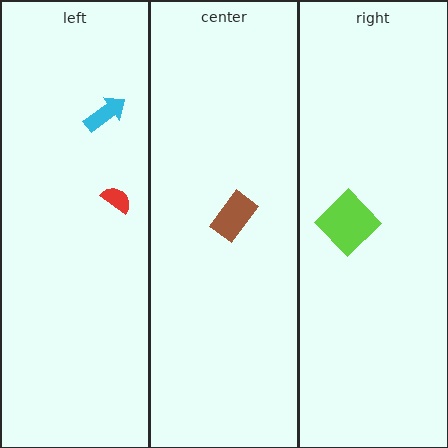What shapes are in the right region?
The lime diamond.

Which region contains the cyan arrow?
The left region.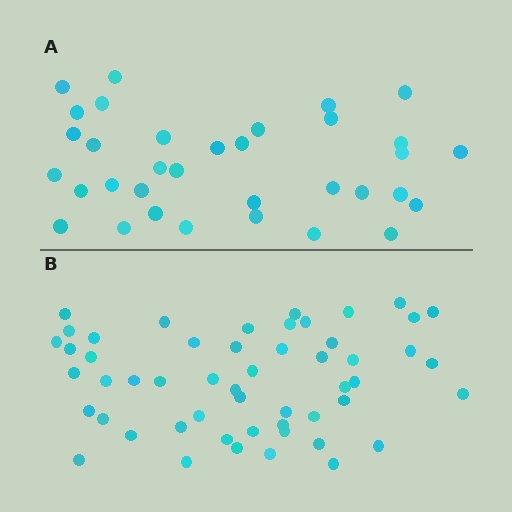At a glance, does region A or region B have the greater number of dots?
Region B (the bottom region) has more dots.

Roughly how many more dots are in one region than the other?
Region B has approximately 20 more dots than region A.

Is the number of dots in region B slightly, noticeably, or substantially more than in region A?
Region B has substantially more. The ratio is roughly 1.6 to 1.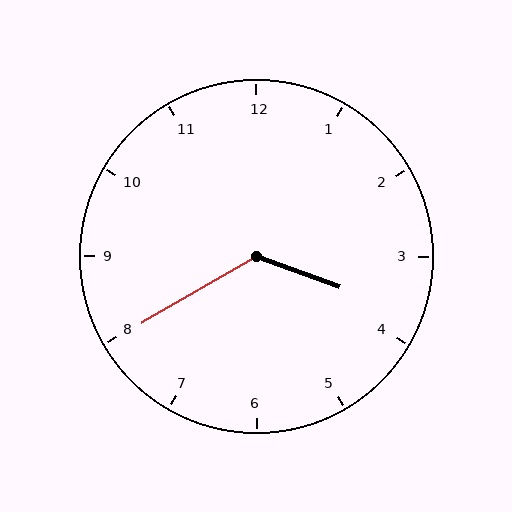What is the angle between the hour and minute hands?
Approximately 130 degrees.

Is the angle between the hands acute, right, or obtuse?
It is obtuse.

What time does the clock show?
3:40.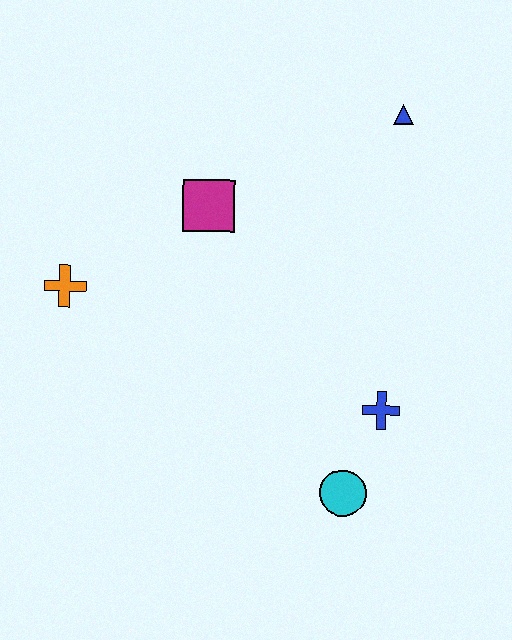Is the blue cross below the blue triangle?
Yes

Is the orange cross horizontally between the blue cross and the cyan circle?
No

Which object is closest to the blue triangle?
The magenta square is closest to the blue triangle.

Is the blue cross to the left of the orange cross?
No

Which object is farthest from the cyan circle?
The blue triangle is farthest from the cyan circle.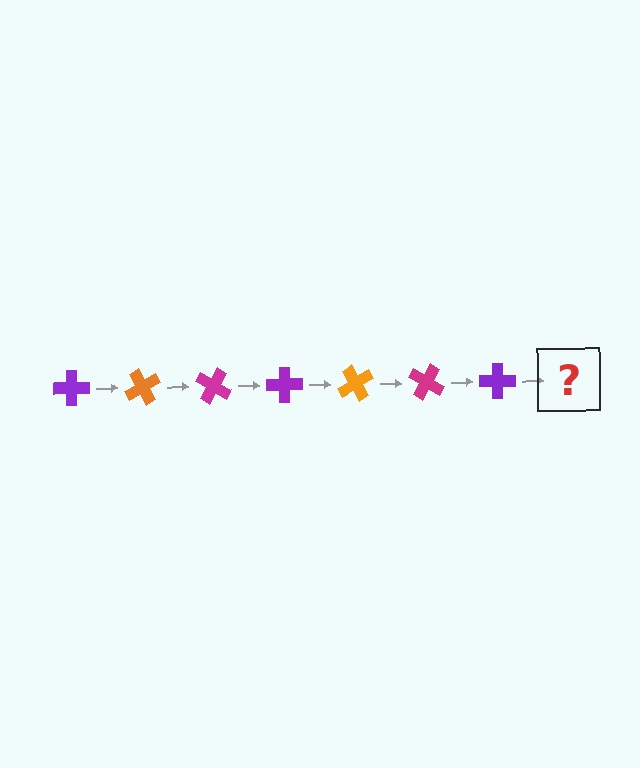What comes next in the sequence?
The next element should be an orange cross, rotated 420 degrees from the start.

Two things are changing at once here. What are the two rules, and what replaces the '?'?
The two rules are that it rotates 60 degrees each step and the color cycles through purple, orange, and magenta. The '?' should be an orange cross, rotated 420 degrees from the start.